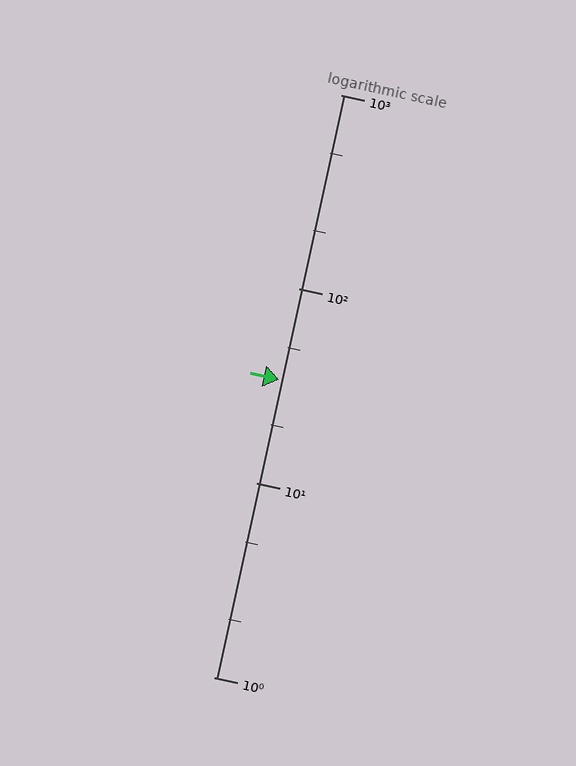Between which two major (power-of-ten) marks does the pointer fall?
The pointer is between 10 and 100.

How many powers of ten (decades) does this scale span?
The scale spans 3 decades, from 1 to 1000.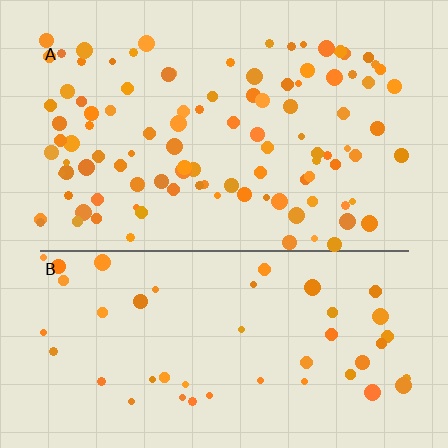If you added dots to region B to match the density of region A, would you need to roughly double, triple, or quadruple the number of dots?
Approximately double.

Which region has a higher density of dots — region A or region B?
A (the top).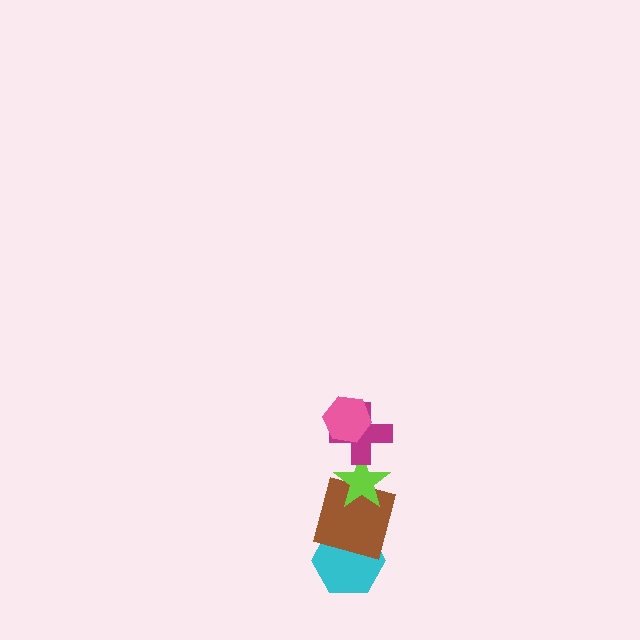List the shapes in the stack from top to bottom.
From top to bottom: the pink hexagon, the magenta cross, the lime star, the brown square, the cyan hexagon.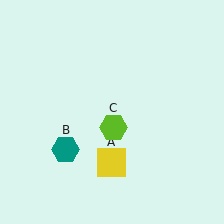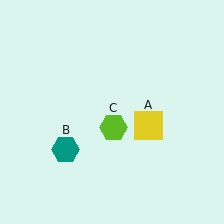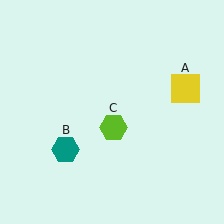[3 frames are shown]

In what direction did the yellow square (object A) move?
The yellow square (object A) moved up and to the right.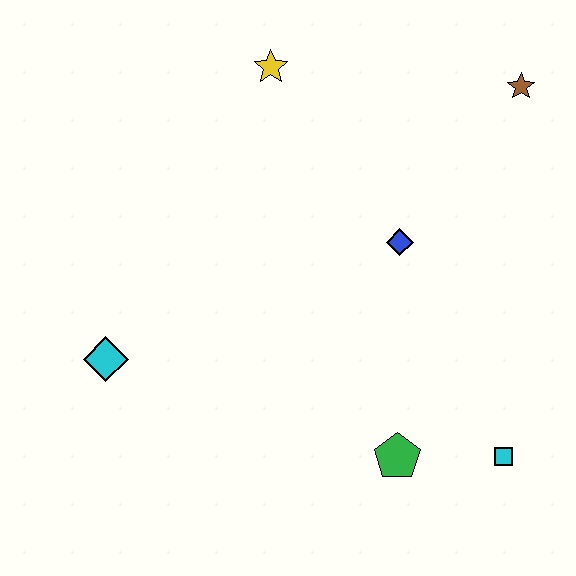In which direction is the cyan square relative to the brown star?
The cyan square is below the brown star.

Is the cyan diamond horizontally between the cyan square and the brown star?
No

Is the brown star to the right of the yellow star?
Yes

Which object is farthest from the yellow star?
The cyan square is farthest from the yellow star.